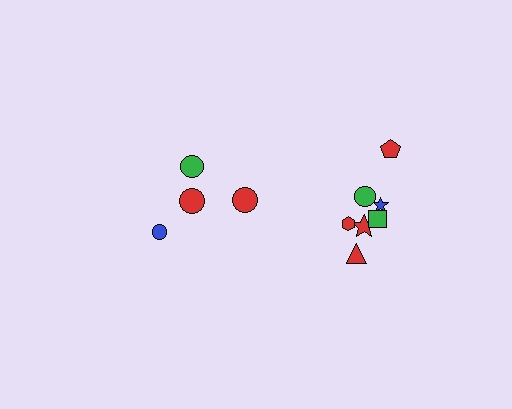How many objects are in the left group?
There are 4 objects.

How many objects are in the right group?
There are 7 objects.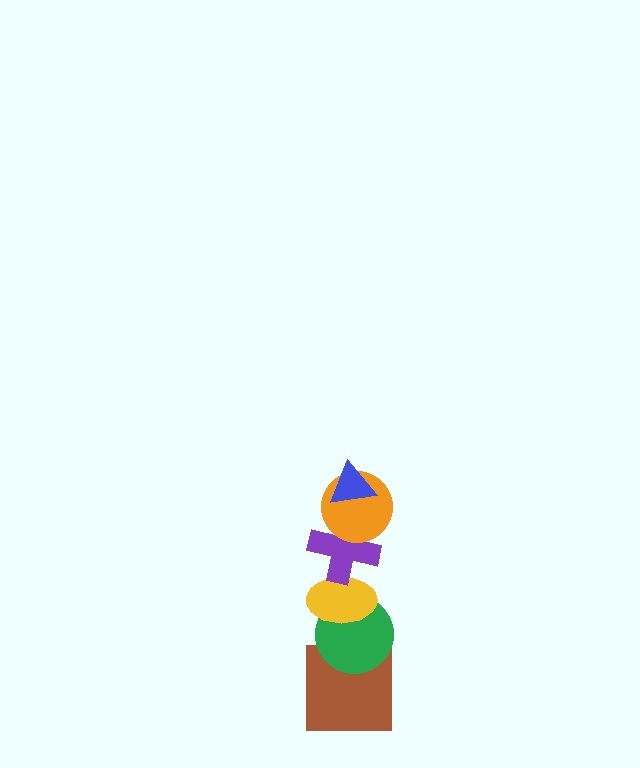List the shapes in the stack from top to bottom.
From top to bottom: the blue triangle, the orange circle, the purple cross, the yellow ellipse, the green circle, the brown square.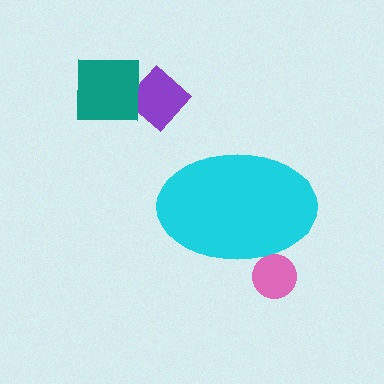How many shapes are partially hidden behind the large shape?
1 shape is partially hidden.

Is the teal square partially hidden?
No, the teal square is fully visible.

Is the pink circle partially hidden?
Yes, the pink circle is partially hidden behind the cyan ellipse.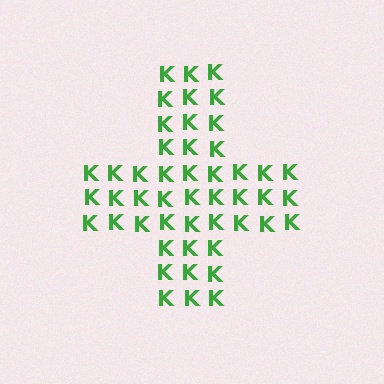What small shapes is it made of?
It is made of small letter K's.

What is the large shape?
The large shape is a cross.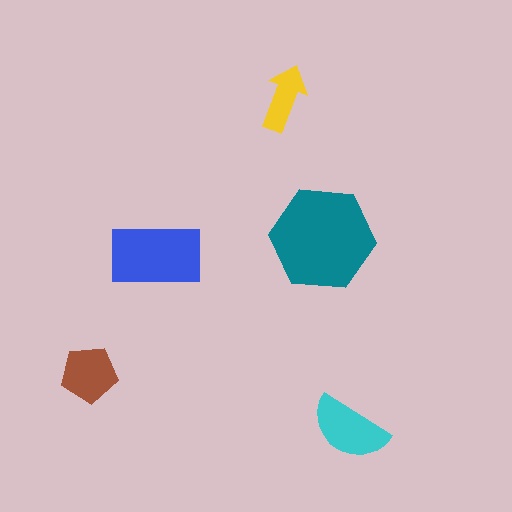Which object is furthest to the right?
The cyan semicircle is rightmost.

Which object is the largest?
The teal hexagon.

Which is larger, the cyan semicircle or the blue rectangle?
The blue rectangle.